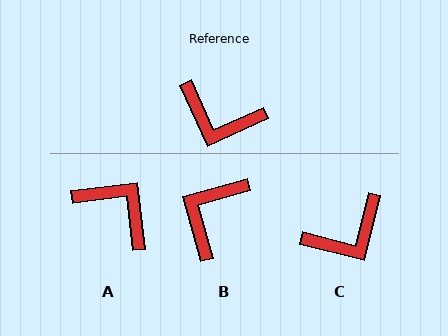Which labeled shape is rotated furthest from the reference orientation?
A, about 162 degrees away.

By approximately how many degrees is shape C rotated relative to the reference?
Approximately 51 degrees counter-clockwise.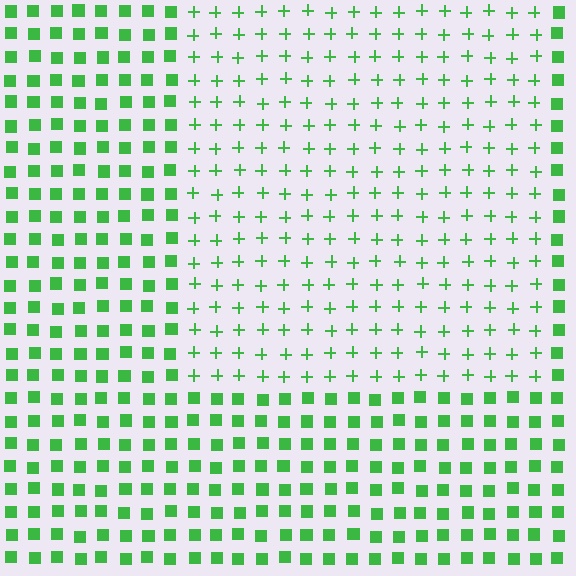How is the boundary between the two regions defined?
The boundary is defined by a change in element shape: plus signs inside vs. squares outside. All elements share the same color and spacing.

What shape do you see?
I see a rectangle.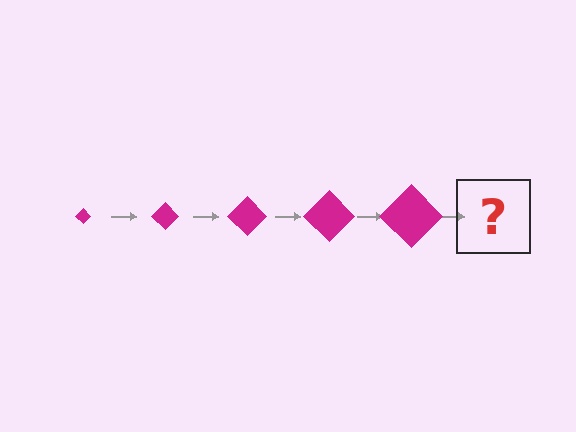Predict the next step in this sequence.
The next step is a magenta diamond, larger than the previous one.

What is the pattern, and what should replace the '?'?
The pattern is that the diamond gets progressively larger each step. The '?' should be a magenta diamond, larger than the previous one.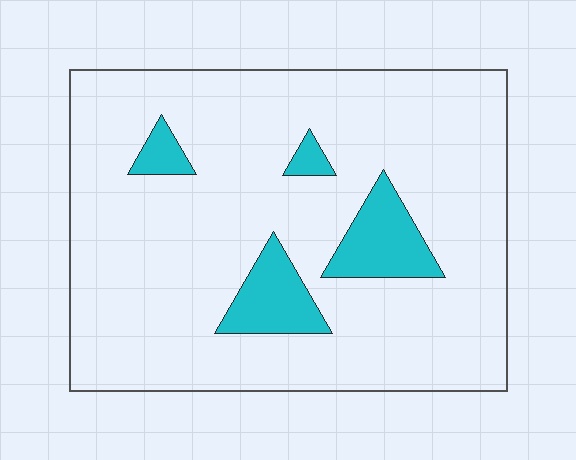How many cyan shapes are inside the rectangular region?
4.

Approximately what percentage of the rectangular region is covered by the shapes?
Approximately 10%.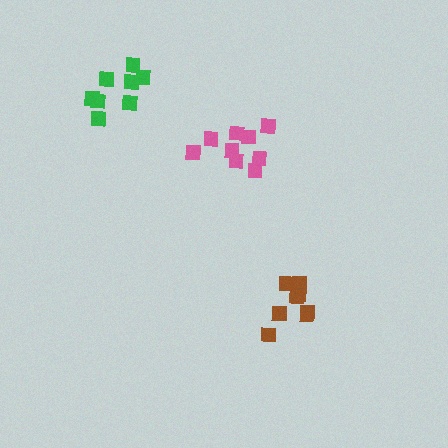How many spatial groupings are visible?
There are 3 spatial groupings.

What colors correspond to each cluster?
The clusters are colored: brown, green, pink.